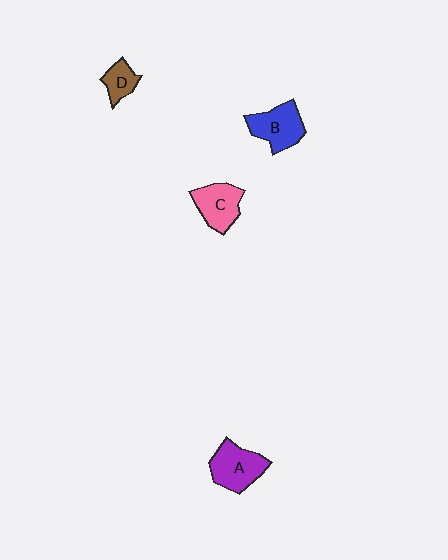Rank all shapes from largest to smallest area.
From largest to smallest: A (purple), B (blue), C (pink), D (brown).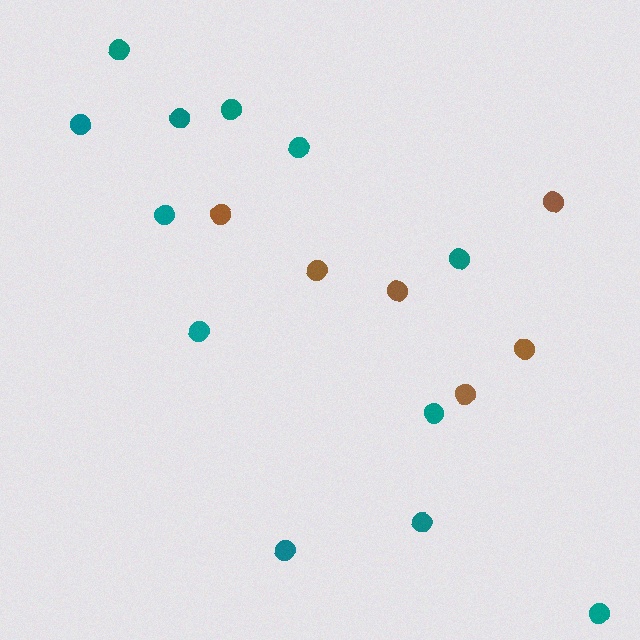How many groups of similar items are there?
There are 2 groups: one group of brown circles (6) and one group of teal circles (12).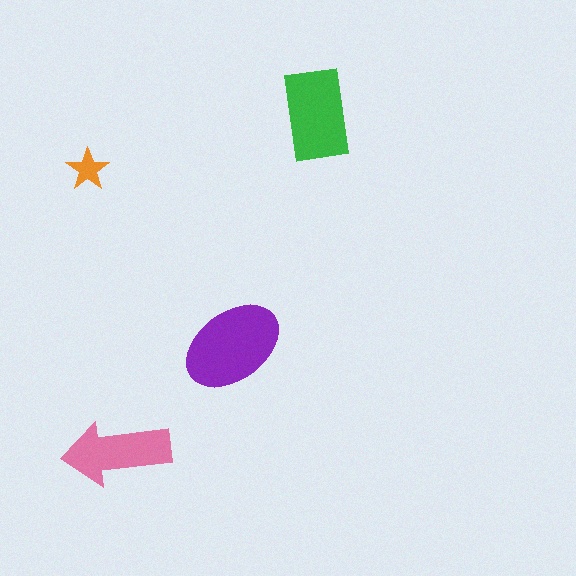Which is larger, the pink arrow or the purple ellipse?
The purple ellipse.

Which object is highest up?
The green rectangle is topmost.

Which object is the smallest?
The orange star.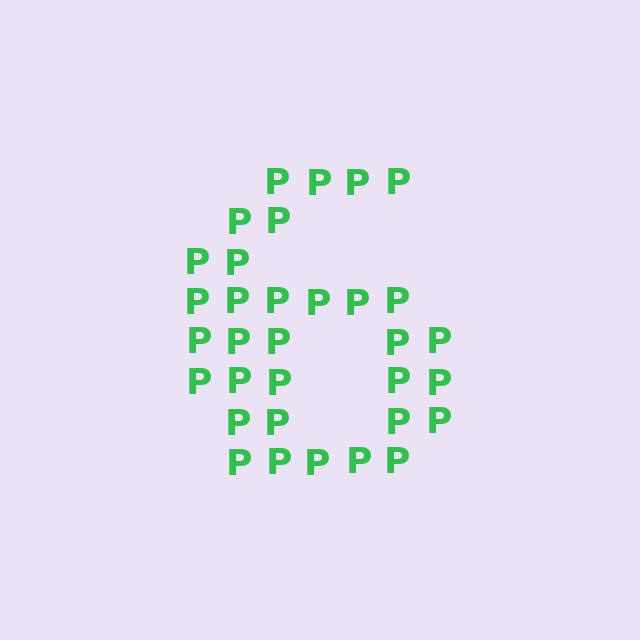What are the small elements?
The small elements are letter P's.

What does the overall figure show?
The overall figure shows the digit 6.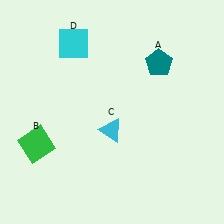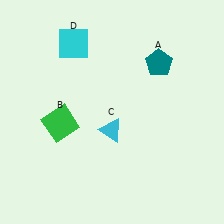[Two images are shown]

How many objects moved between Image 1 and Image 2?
1 object moved between the two images.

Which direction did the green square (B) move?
The green square (B) moved right.